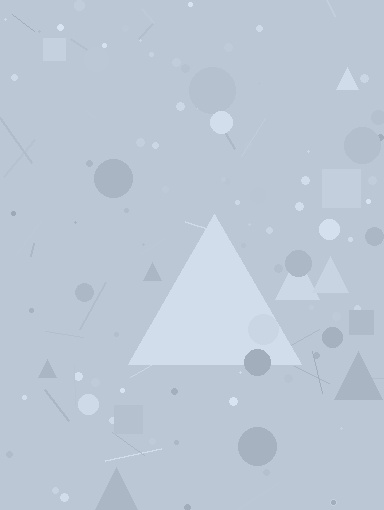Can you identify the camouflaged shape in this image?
The camouflaged shape is a triangle.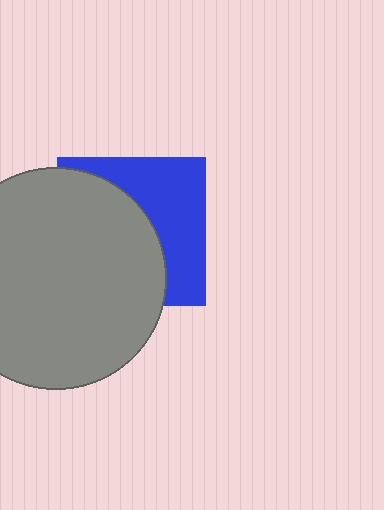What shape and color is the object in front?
The object in front is a gray circle.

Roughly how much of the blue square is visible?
A small part of it is visible (roughly 43%).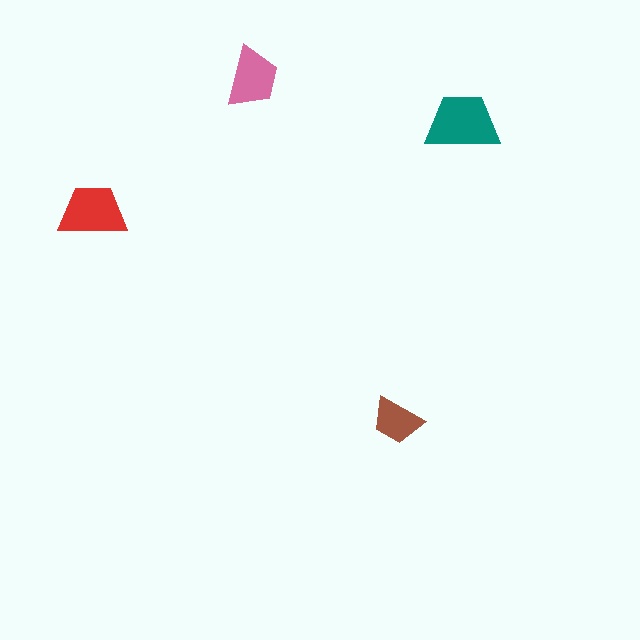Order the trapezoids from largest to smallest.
the teal one, the red one, the pink one, the brown one.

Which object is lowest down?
The brown trapezoid is bottommost.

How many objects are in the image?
There are 4 objects in the image.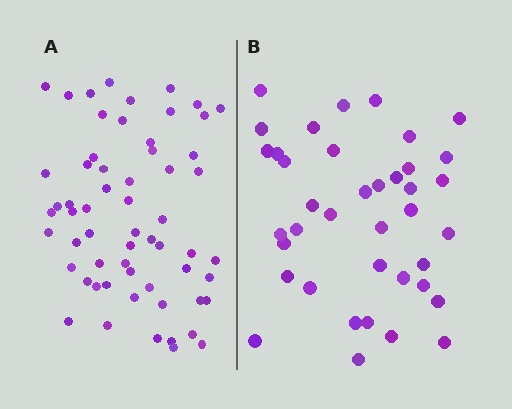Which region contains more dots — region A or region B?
Region A (the left region) has more dots.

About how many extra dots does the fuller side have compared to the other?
Region A has approximately 20 more dots than region B.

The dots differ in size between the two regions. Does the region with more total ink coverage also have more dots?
No. Region B has more total ink coverage because its dots are larger, but region A actually contains more individual dots. Total area can be misleading — the number of items is what matters here.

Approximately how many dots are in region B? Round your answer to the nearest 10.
About 40 dots. (The exact count is 39, which rounds to 40.)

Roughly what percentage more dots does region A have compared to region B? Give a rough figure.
About 55% more.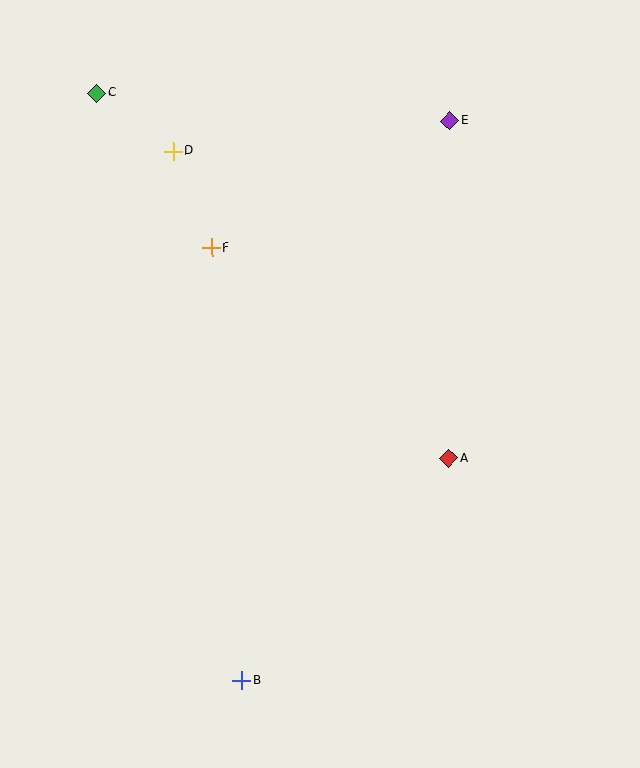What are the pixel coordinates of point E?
Point E is at (450, 121).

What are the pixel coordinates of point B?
Point B is at (242, 680).